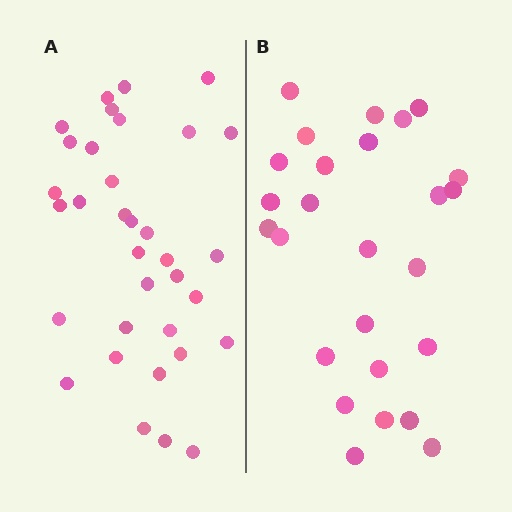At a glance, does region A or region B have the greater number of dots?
Region A (the left region) has more dots.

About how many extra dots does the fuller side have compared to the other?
Region A has roughly 8 or so more dots than region B.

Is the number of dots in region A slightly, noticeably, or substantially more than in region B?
Region A has noticeably more, but not dramatically so. The ratio is roughly 1.3 to 1.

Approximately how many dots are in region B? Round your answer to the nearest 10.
About 30 dots. (The exact count is 26, which rounds to 30.)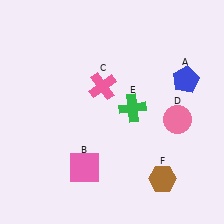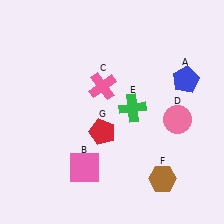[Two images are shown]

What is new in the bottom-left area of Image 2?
A red pentagon (G) was added in the bottom-left area of Image 2.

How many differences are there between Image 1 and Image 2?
There is 1 difference between the two images.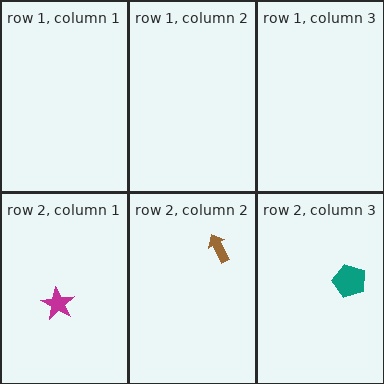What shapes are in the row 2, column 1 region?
The magenta star.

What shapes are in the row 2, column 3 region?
The teal pentagon.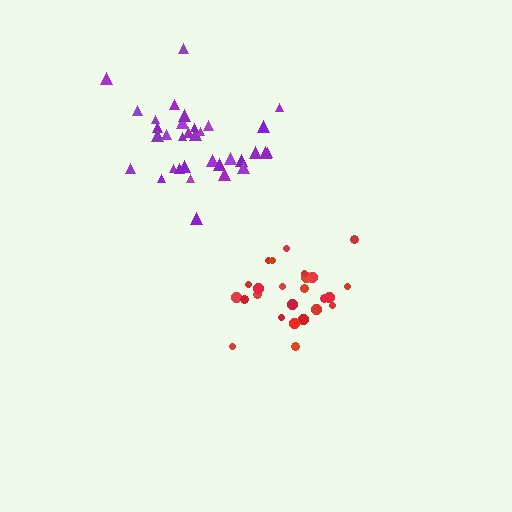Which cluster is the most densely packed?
Purple.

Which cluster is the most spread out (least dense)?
Red.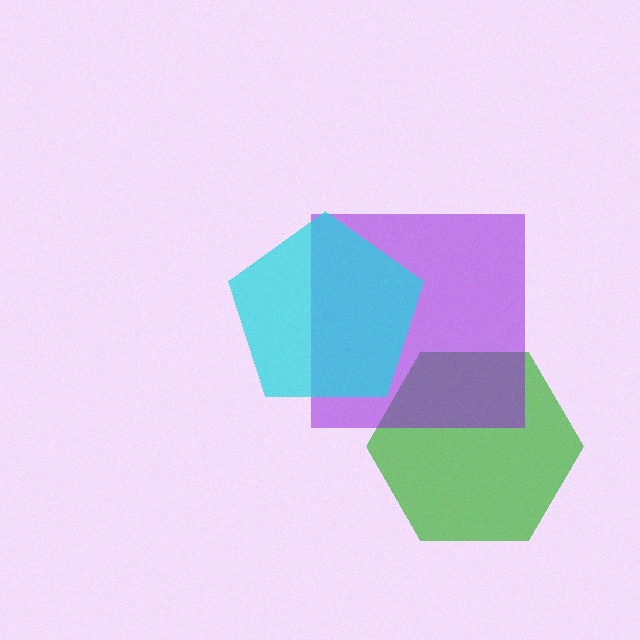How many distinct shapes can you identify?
There are 3 distinct shapes: a green hexagon, a purple square, a cyan pentagon.